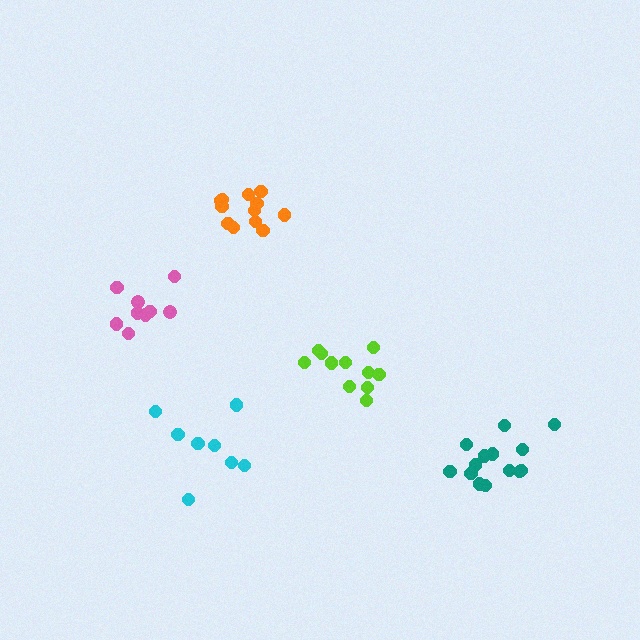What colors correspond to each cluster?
The clusters are colored: lime, orange, cyan, pink, teal.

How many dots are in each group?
Group 1: 11 dots, Group 2: 12 dots, Group 3: 8 dots, Group 4: 9 dots, Group 5: 14 dots (54 total).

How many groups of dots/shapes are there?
There are 5 groups.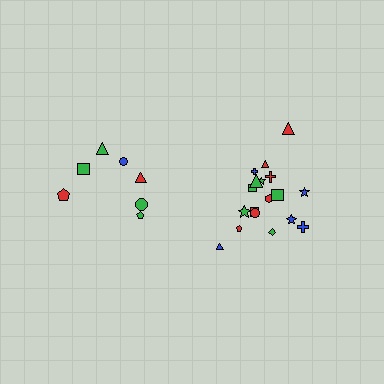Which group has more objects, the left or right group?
The right group.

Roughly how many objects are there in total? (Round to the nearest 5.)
Roughly 25 objects in total.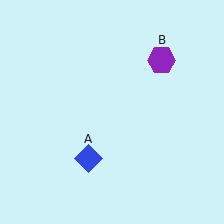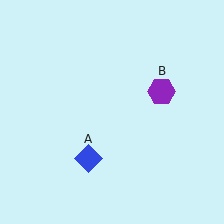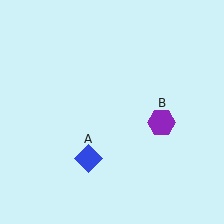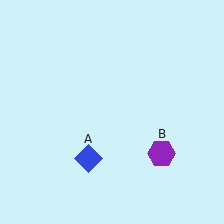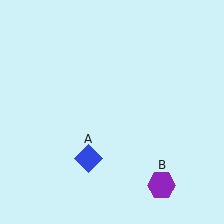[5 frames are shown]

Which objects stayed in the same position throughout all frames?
Blue diamond (object A) remained stationary.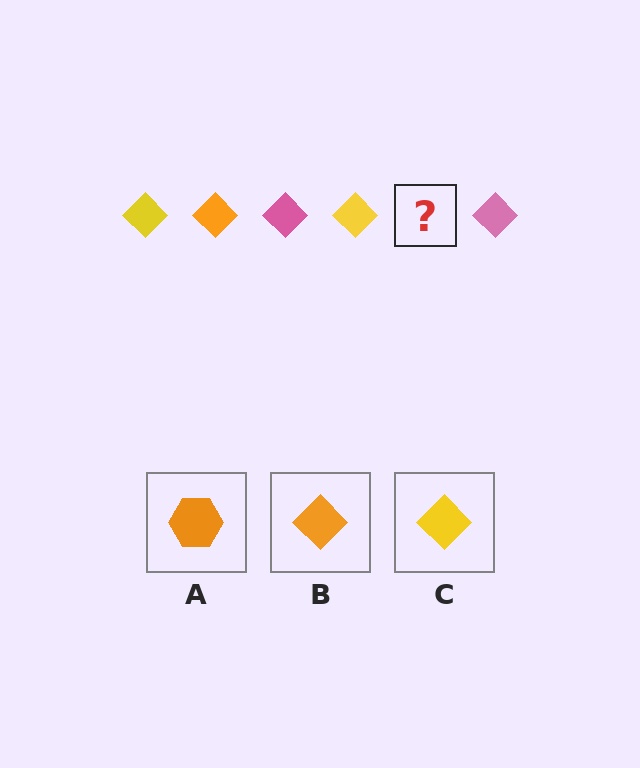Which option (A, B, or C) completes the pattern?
B.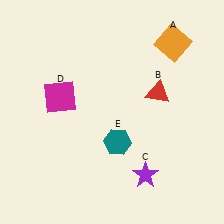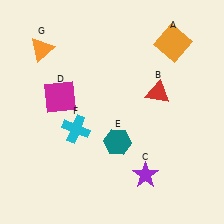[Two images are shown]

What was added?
A cyan cross (F), an orange triangle (G) were added in Image 2.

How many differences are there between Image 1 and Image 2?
There are 2 differences between the two images.